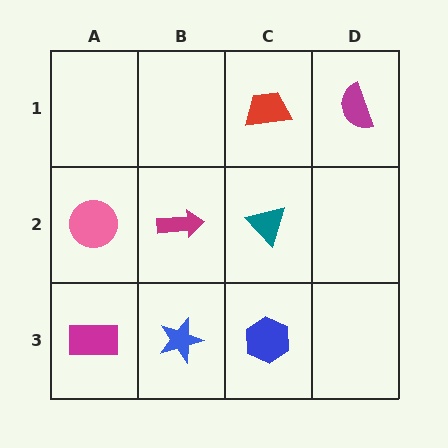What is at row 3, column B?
A blue star.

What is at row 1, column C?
A red trapezoid.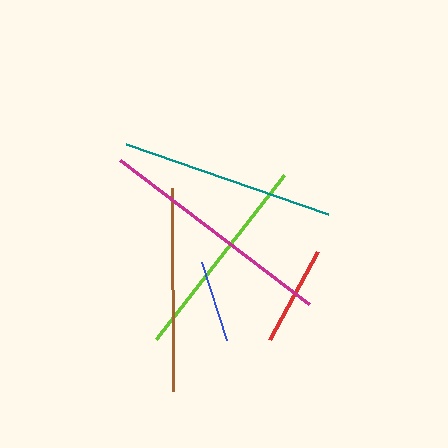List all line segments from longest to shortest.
From longest to shortest: magenta, teal, lime, brown, red, blue.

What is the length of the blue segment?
The blue segment is approximately 82 pixels long.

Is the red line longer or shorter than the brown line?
The brown line is longer than the red line.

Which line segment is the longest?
The magenta line is the longest at approximately 238 pixels.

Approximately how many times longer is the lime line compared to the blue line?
The lime line is approximately 2.5 times the length of the blue line.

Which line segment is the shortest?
The blue line is the shortest at approximately 82 pixels.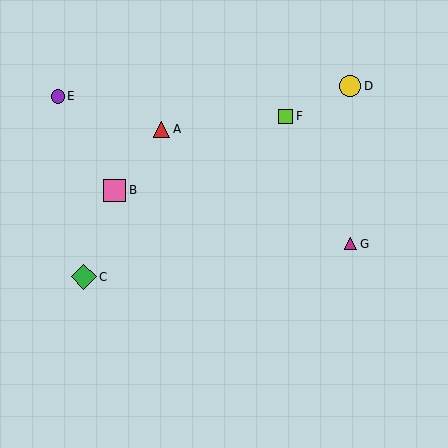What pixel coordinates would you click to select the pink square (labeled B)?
Click at (114, 190) to select the pink square B.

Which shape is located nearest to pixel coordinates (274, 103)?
The lime square (labeled F) at (286, 116) is nearest to that location.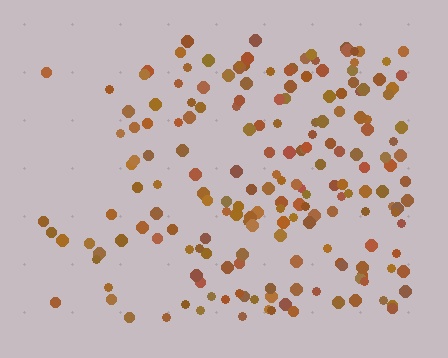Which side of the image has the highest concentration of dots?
The right.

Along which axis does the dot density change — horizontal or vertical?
Horizontal.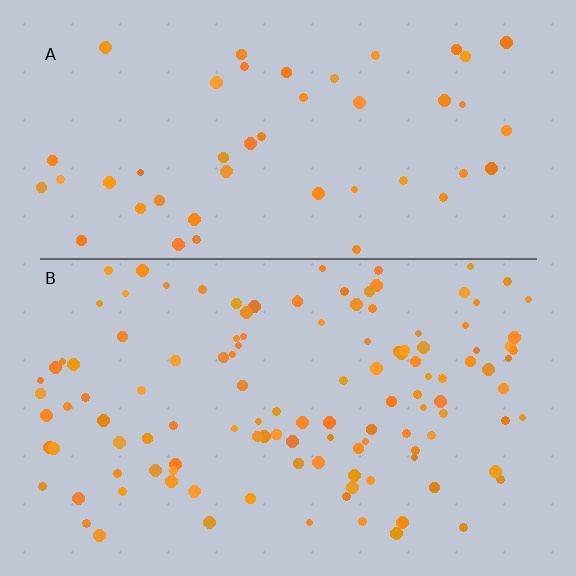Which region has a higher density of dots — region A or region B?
B (the bottom).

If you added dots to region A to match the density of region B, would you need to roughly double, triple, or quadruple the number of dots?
Approximately triple.